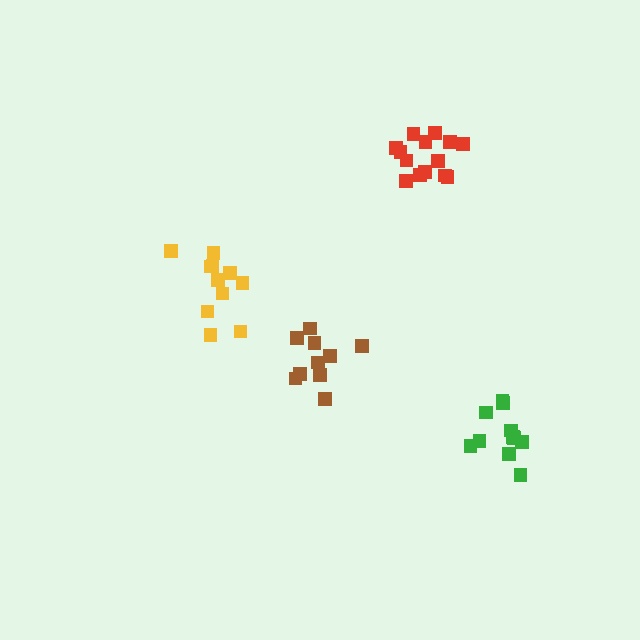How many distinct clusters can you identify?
There are 4 distinct clusters.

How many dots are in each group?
Group 1: 14 dots, Group 2: 11 dots, Group 3: 11 dots, Group 4: 10 dots (46 total).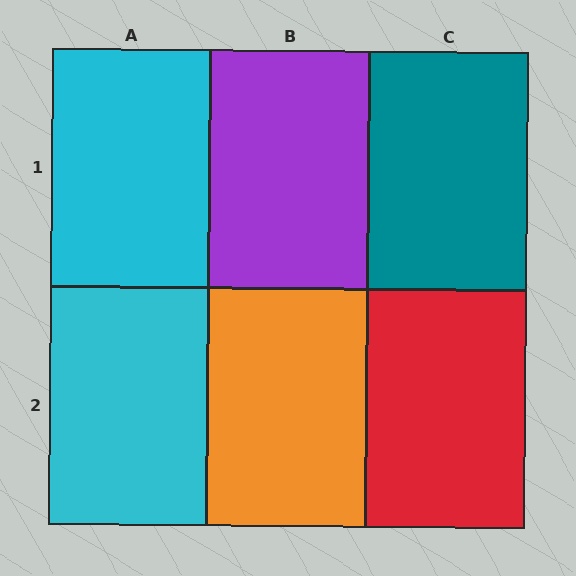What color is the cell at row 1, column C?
Teal.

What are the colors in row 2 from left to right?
Cyan, orange, red.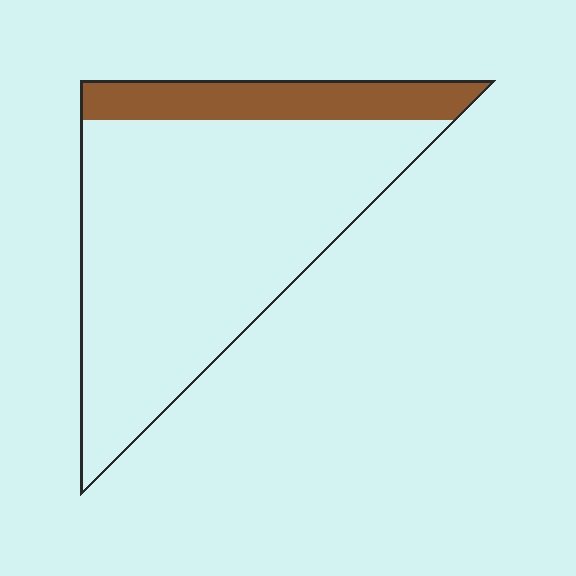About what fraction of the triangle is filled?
About one sixth (1/6).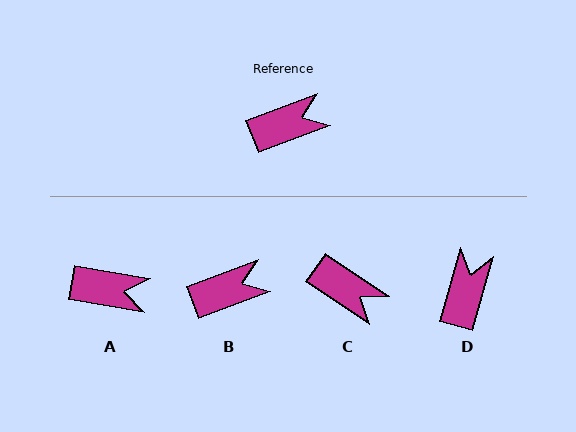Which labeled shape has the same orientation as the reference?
B.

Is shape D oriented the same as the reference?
No, it is off by about 53 degrees.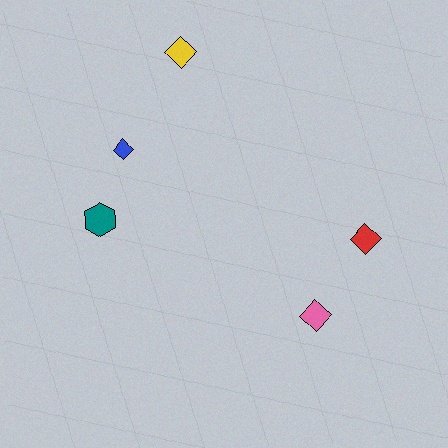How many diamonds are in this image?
There are 4 diamonds.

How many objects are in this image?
There are 5 objects.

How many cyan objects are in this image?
There are no cyan objects.